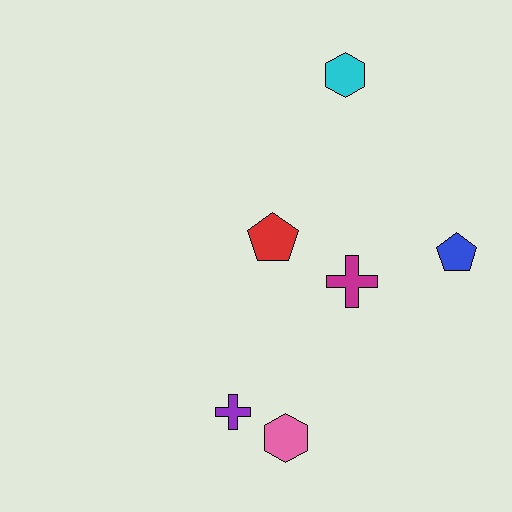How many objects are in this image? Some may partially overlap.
There are 6 objects.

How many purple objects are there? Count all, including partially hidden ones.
There is 1 purple object.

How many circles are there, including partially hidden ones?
There are no circles.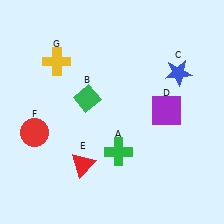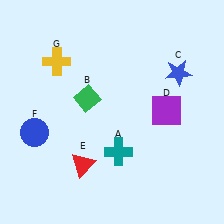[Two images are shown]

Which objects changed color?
A changed from green to teal. F changed from red to blue.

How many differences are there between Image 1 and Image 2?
There are 2 differences between the two images.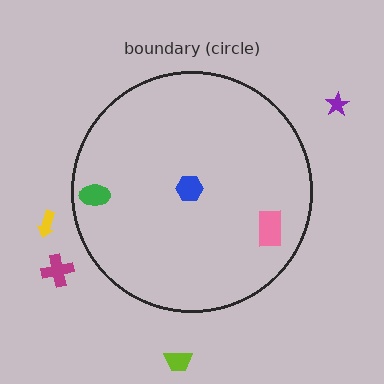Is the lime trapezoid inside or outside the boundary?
Outside.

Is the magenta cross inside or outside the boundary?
Outside.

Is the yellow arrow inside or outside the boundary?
Outside.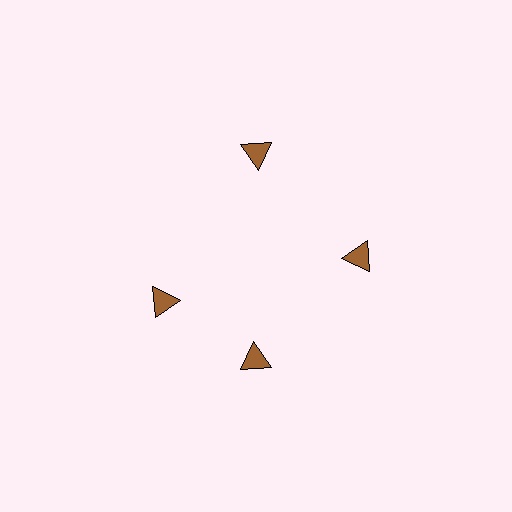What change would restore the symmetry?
The symmetry would be restored by rotating it back into even spacing with its neighbors so that all 4 triangles sit at equal angles and equal distance from the center.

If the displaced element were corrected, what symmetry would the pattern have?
It would have 4-fold rotational symmetry — the pattern would map onto itself every 90 degrees.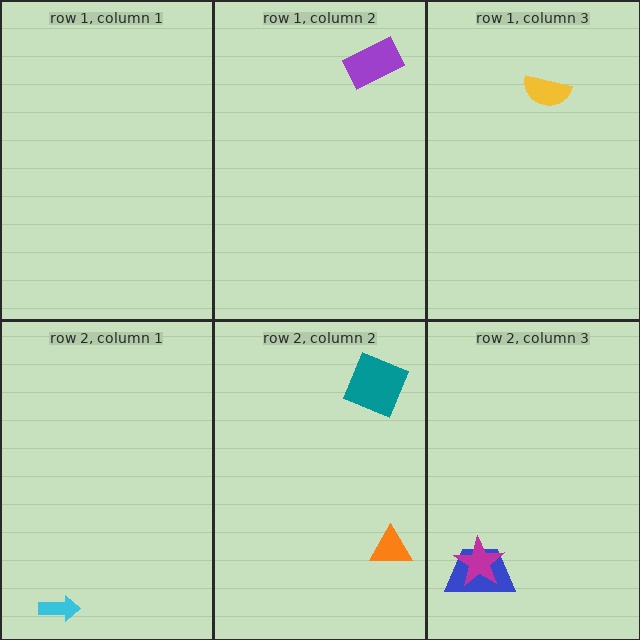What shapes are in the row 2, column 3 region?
The blue trapezoid, the magenta star.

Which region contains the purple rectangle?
The row 1, column 2 region.